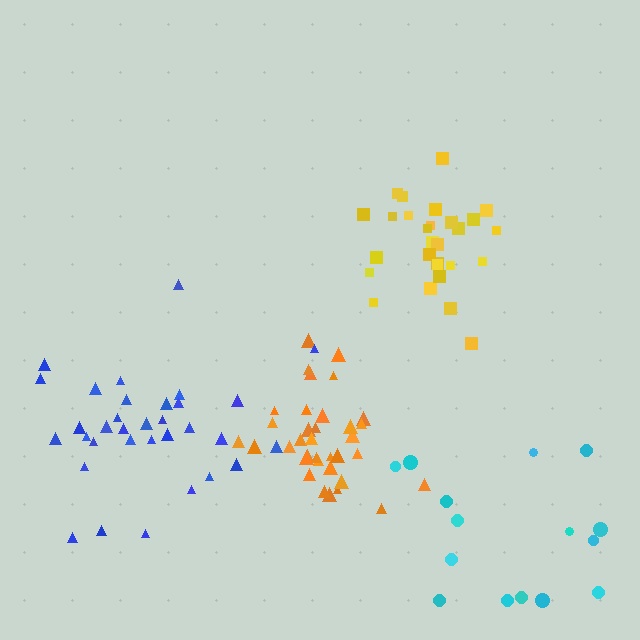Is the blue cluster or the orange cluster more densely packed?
Orange.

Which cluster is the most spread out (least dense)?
Cyan.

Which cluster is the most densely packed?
Orange.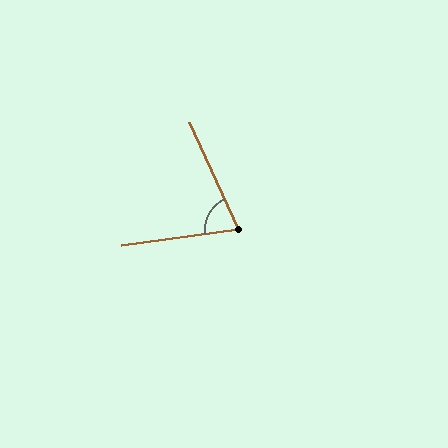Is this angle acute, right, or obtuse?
It is acute.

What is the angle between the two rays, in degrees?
Approximately 73 degrees.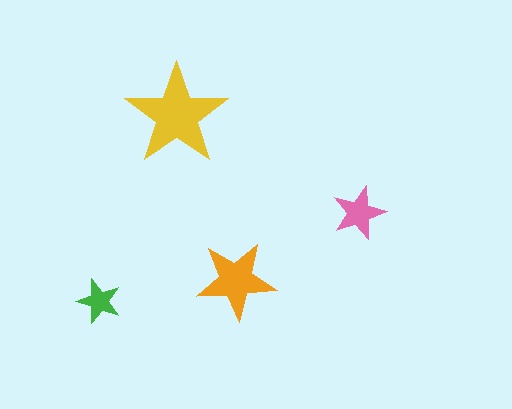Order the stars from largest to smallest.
the yellow one, the orange one, the pink one, the green one.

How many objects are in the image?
There are 4 objects in the image.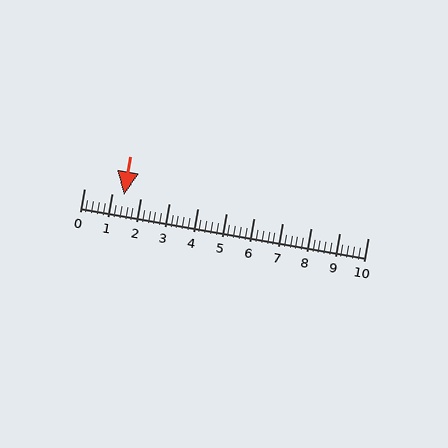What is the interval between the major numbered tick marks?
The major tick marks are spaced 1 units apart.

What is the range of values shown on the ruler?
The ruler shows values from 0 to 10.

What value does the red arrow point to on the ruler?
The red arrow points to approximately 1.4.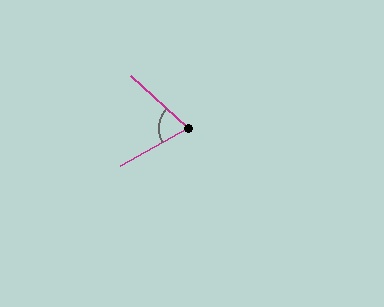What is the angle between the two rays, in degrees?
Approximately 72 degrees.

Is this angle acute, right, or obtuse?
It is acute.